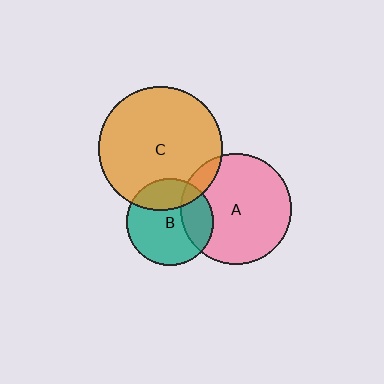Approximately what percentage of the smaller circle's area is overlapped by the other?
Approximately 25%.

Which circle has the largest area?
Circle C (orange).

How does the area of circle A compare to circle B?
Approximately 1.6 times.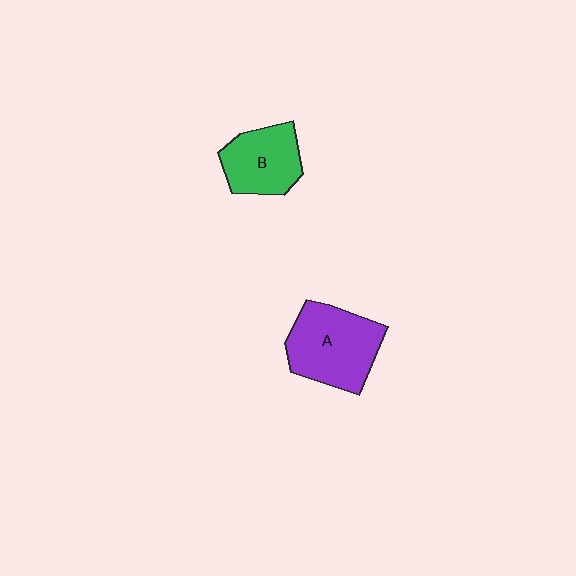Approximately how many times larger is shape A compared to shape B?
Approximately 1.4 times.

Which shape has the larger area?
Shape A (purple).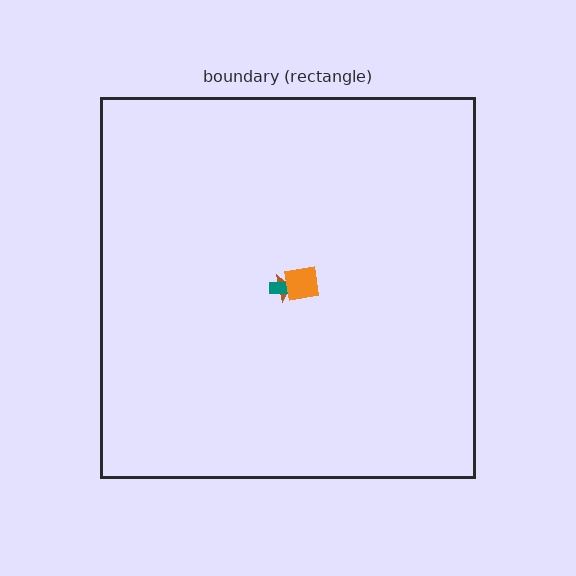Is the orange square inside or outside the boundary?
Inside.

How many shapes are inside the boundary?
3 inside, 0 outside.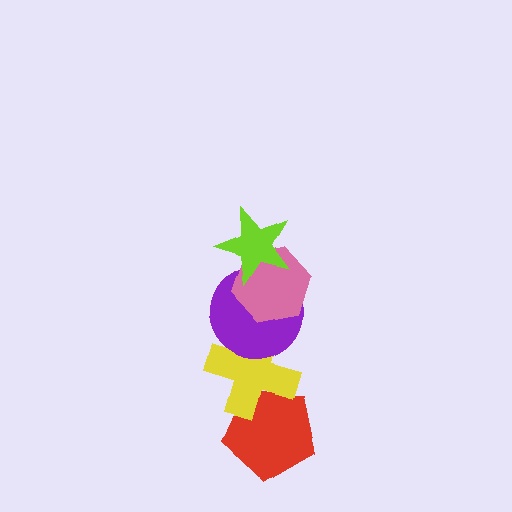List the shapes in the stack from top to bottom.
From top to bottom: the lime star, the pink hexagon, the purple circle, the yellow cross, the red pentagon.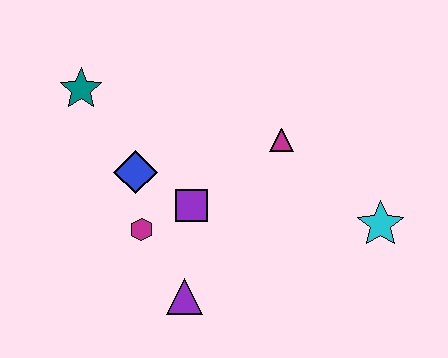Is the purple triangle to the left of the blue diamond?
No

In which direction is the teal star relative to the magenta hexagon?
The teal star is above the magenta hexagon.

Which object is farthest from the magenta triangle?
The teal star is farthest from the magenta triangle.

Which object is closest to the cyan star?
The magenta triangle is closest to the cyan star.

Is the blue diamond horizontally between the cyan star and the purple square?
No